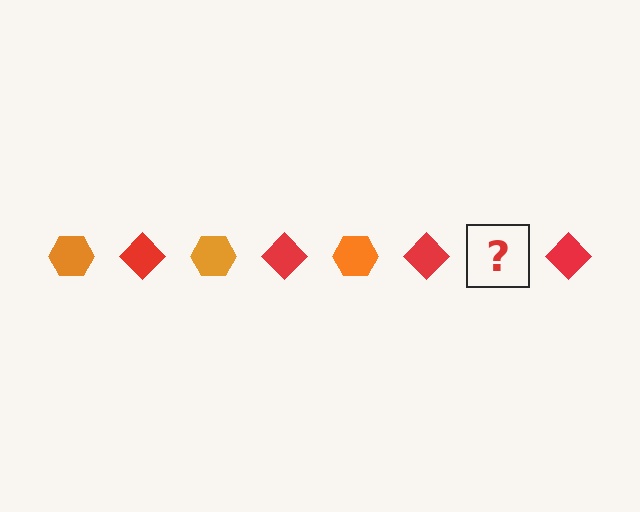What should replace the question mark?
The question mark should be replaced with an orange hexagon.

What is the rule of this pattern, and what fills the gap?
The rule is that the pattern alternates between orange hexagon and red diamond. The gap should be filled with an orange hexagon.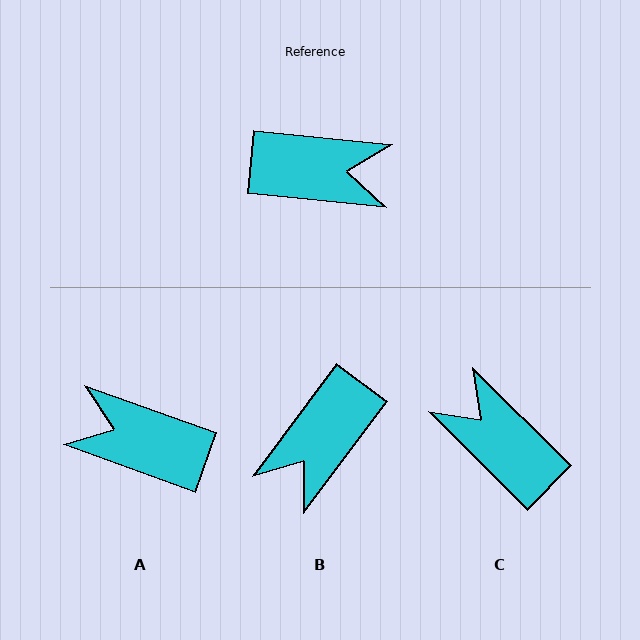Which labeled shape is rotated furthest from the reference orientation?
A, about 166 degrees away.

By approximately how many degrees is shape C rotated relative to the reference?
Approximately 141 degrees counter-clockwise.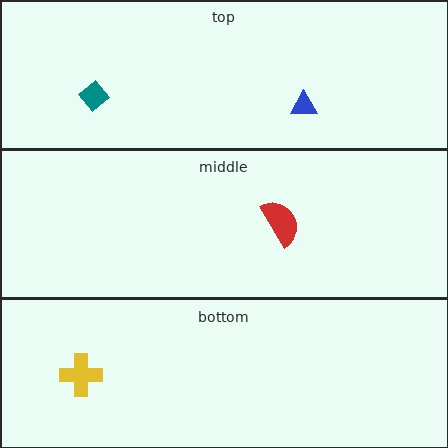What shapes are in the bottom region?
The yellow cross.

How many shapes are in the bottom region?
1.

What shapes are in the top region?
The teal diamond, the blue triangle.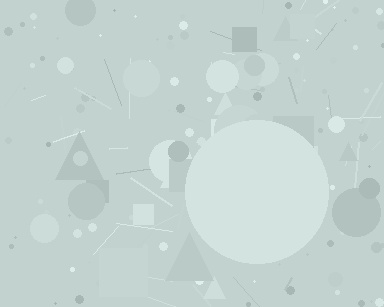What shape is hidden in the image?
A circle is hidden in the image.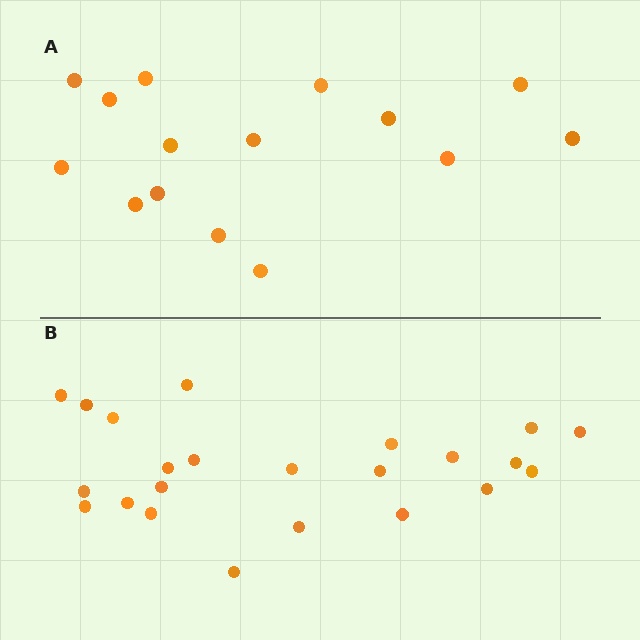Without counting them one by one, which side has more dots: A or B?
Region B (the bottom region) has more dots.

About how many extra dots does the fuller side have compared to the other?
Region B has roughly 8 or so more dots than region A.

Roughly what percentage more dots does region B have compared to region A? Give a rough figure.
About 55% more.